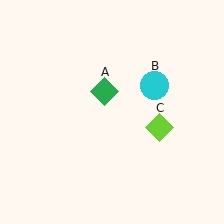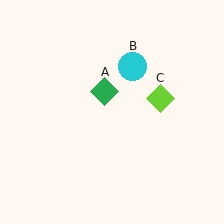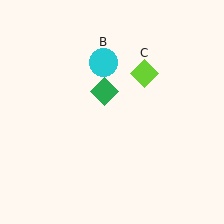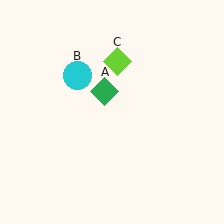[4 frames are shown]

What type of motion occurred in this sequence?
The cyan circle (object B), lime diamond (object C) rotated counterclockwise around the center of the scene.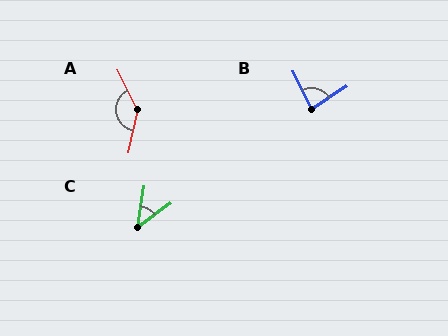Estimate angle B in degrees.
Approximately 81 degrees.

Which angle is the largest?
A, at approximately 142 degrees.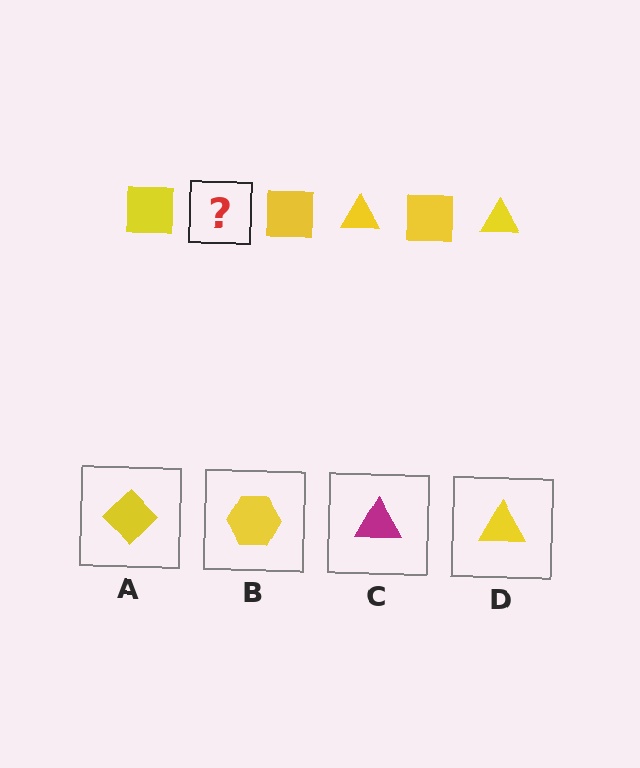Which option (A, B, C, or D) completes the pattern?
D.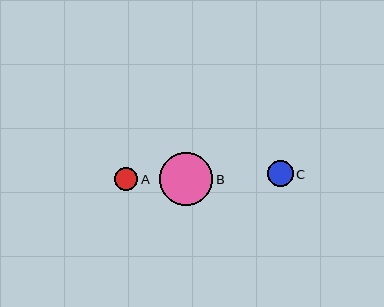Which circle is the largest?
Circle B is the largest with a size of approximately 53 pixels.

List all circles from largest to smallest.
From largest to smallest: B, C, A.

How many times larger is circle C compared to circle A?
Circle C is approximately 1.1 times the size of circle A.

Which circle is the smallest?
Circle A is the smallest with a size of approximately 23 pixels.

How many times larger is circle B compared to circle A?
Circle B is approximately 2.3 times the size of circle A.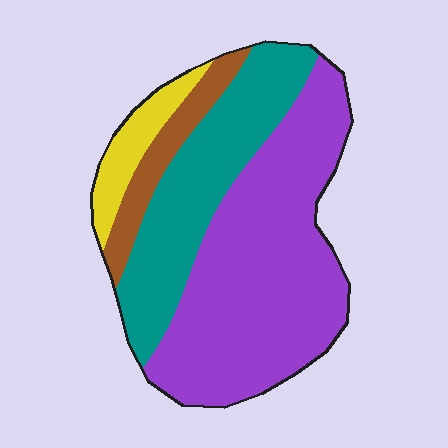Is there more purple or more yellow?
Purple.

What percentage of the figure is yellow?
Yellow takes up about one tenth (1/10) of the figure.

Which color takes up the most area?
Purple, at roughly 55%.